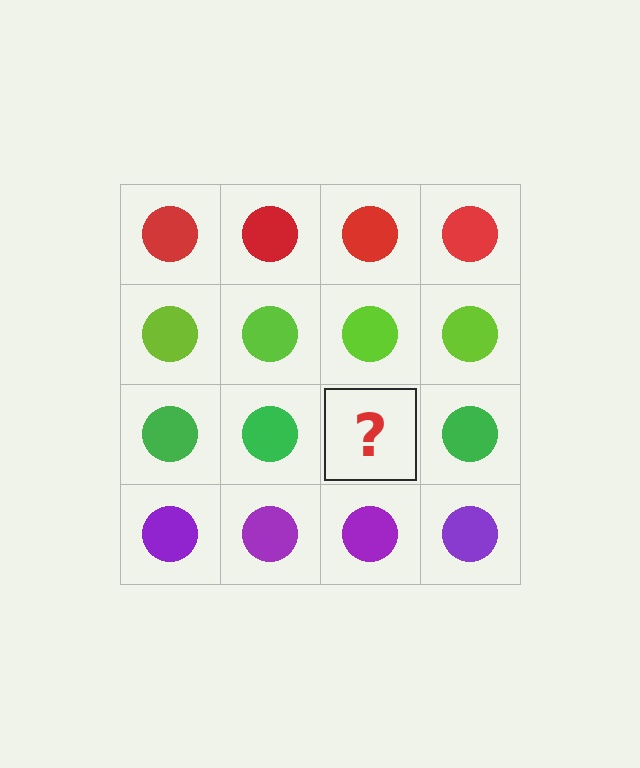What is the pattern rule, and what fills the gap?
The rule is that each row has a consistent color. The gap should be filled with a green circle.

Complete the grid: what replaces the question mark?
The question mark should be replaced with a green circle.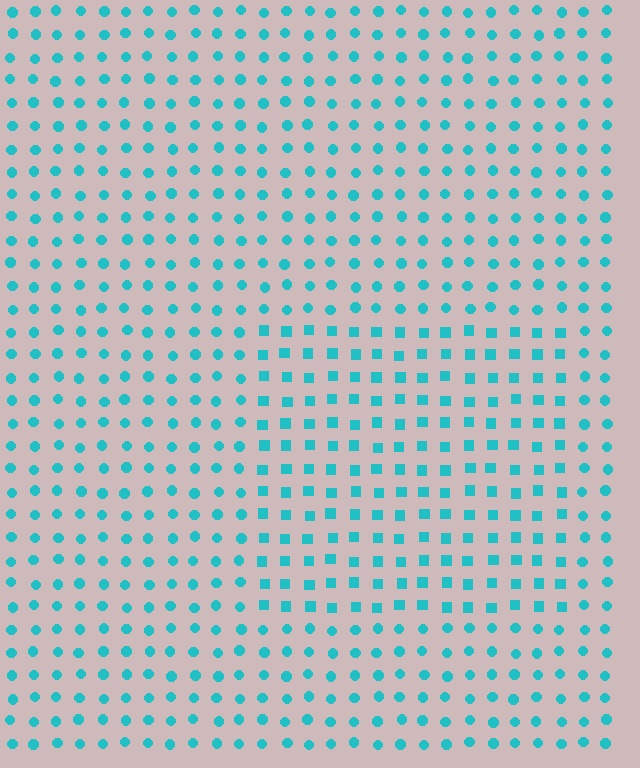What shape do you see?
I see a rectangle.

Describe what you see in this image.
The image is filled with small cyan elements arranged in a uniform grid. A rectangle-shaped region contains squares, while the surrounding area contains circles. The boundary is defined purely by the change in element shape.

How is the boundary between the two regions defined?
The boundary is defined by a change in element shape: squares inside vs. circles outside. All elements share the same color and spacing.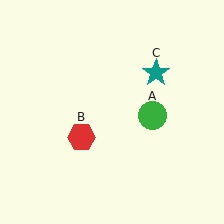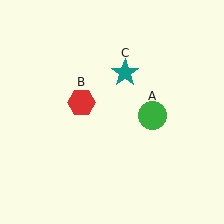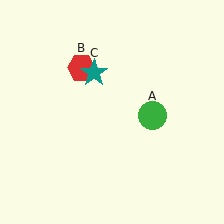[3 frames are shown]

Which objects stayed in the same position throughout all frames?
Green circle (object A) remained stationary.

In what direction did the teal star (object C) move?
The teal star (object C) moved left.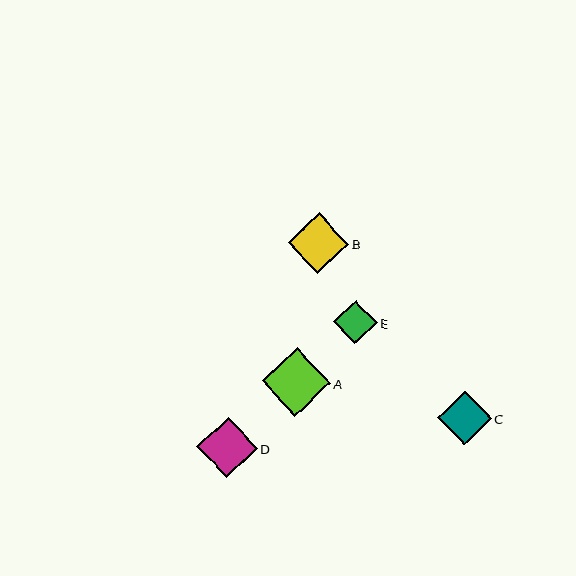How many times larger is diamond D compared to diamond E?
Diamond D is approximately 1.4 times the size of diamond E.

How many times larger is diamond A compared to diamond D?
Diamond A is approximately 1.1 times the size of diamond D.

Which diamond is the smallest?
Diamond E is the smallest with a size of approximately 43 pixels.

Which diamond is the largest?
Diamond A is the largest with a size of approximately 69 pixels.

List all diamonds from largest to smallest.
From largest to smallest: A, B, D, C, E.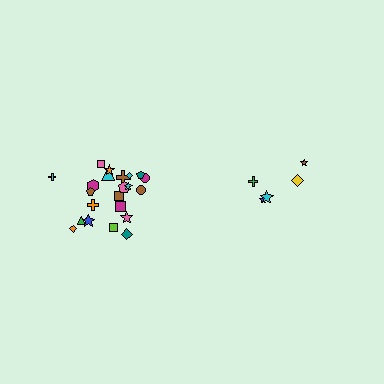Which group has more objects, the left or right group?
The left group.